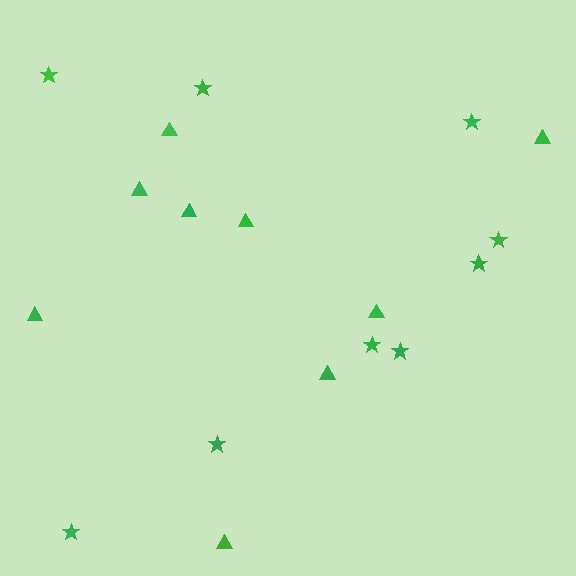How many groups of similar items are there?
There are 2 groups: one group of stars (9) and one group of triangles (9).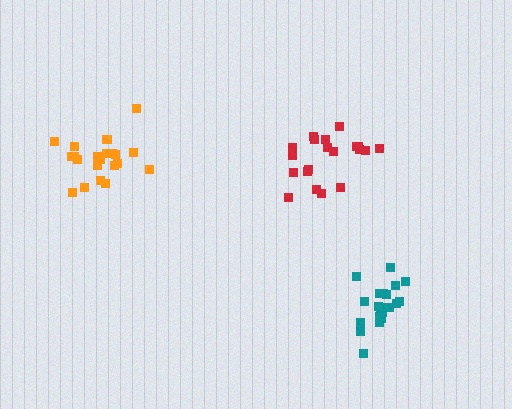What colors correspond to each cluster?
The clusters are colored: teal, red, orange.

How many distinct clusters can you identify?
There are 3 distinct clusters.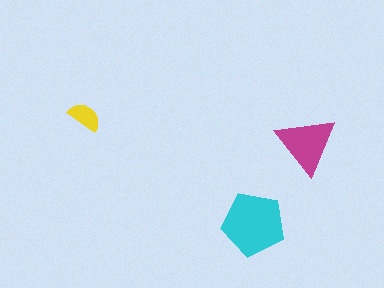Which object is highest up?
The yellow semicircle is topmost.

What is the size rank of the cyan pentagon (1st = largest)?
1st.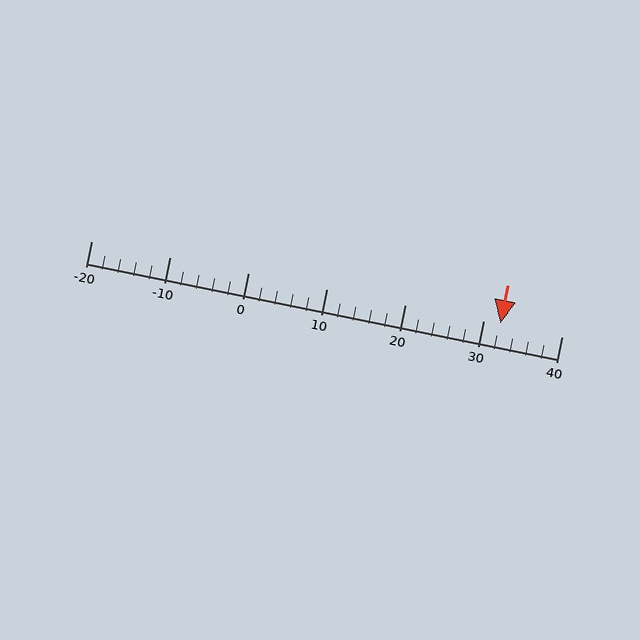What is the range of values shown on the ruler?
The ruler shows values from -20 to 40.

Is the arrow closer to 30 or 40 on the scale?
The arrow is closer to 30.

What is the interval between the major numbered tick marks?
The major tick marks are spaced 10 units apart.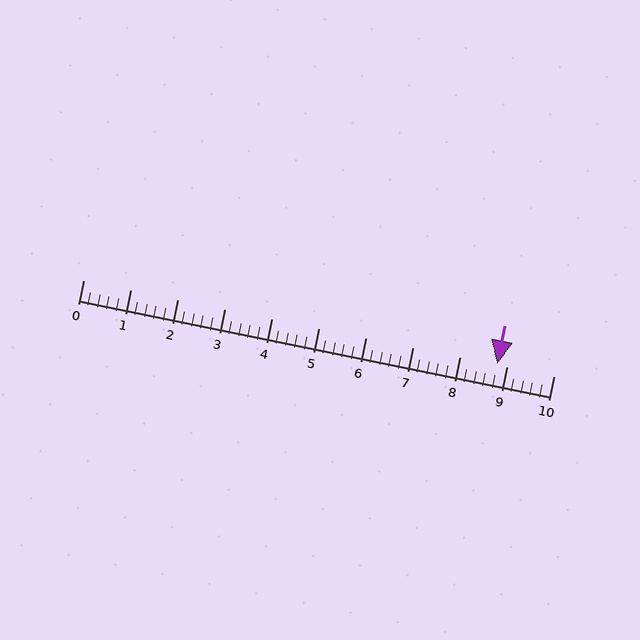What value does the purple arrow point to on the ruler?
The purple arrow points to approximately 8.8.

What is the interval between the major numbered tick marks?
The major tick marks are spaced 1 units apart.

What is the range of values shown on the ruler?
The ruler shows values from 0 to 10.